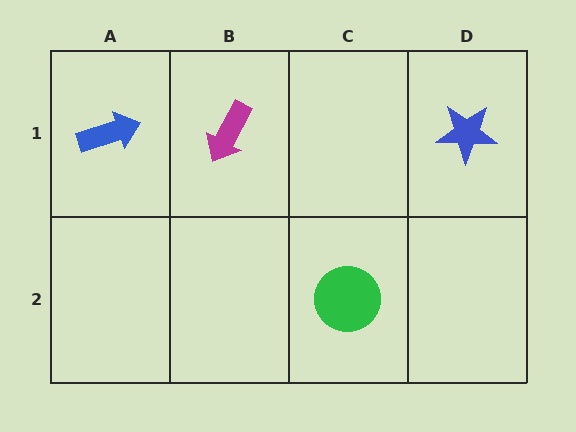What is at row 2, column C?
A green circle.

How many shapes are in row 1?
3 shapes.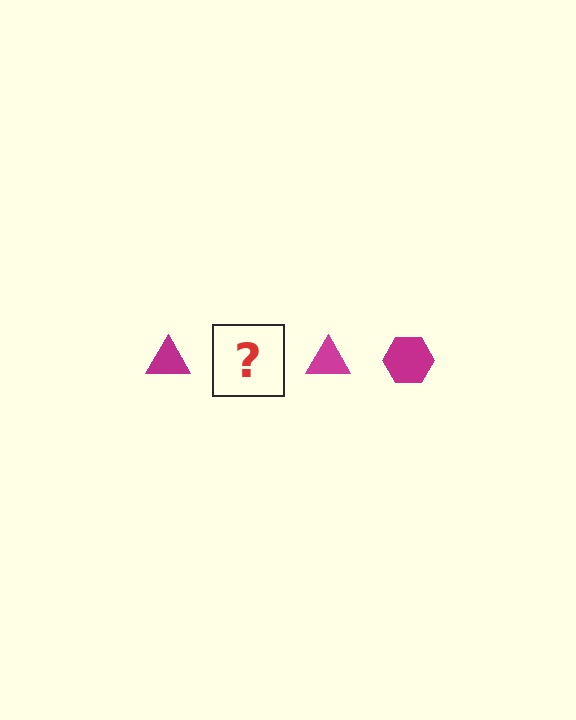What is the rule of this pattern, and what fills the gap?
The rule is that the pattern cycles through triangle, hexagon shapes in magenta. The gap should be filled with a magenta hexagon.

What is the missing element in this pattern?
The missing element is a magenta hexagon.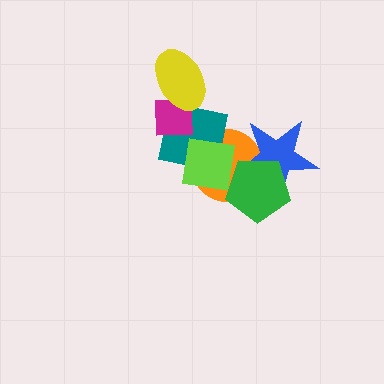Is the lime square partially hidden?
Yes, it is partially covered by another shape.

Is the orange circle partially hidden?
Yes, it is partially covered by another shape.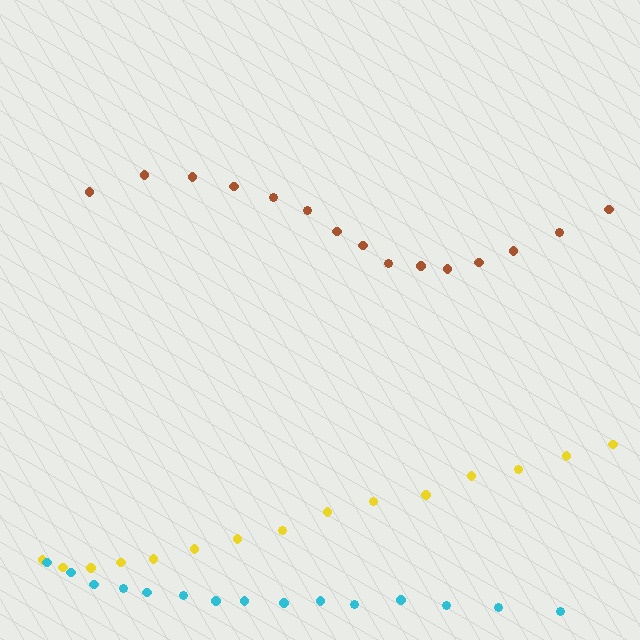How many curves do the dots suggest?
There are 3 distinct paths.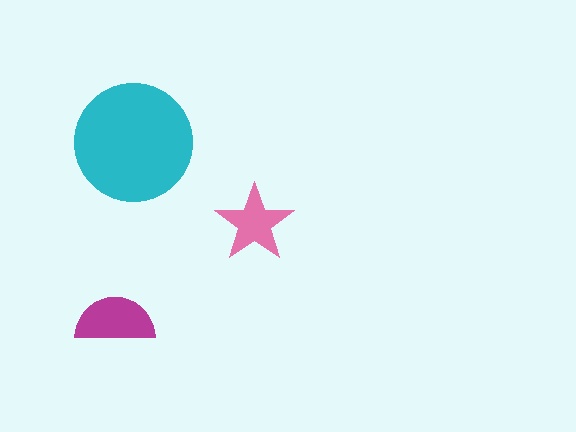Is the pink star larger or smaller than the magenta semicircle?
Smaller.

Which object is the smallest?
The pink star.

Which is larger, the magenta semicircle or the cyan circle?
The cyan circle.